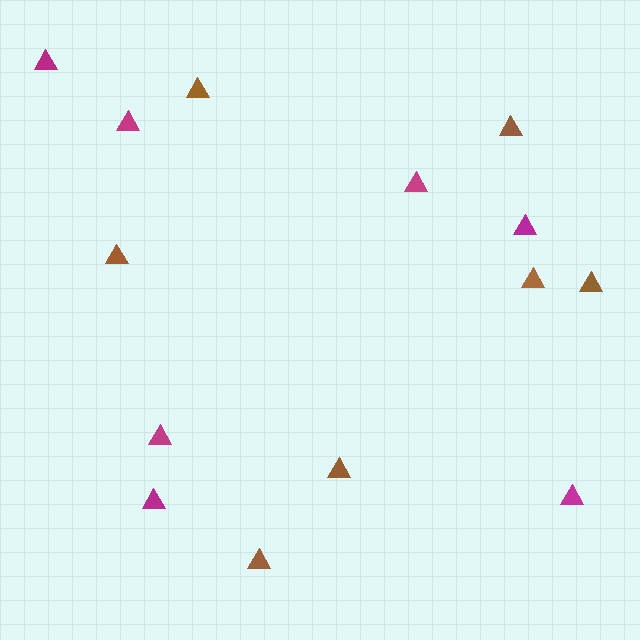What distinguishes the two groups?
There are 2 groups: one group of brown triangles (7) and one group of magenta triangles (7).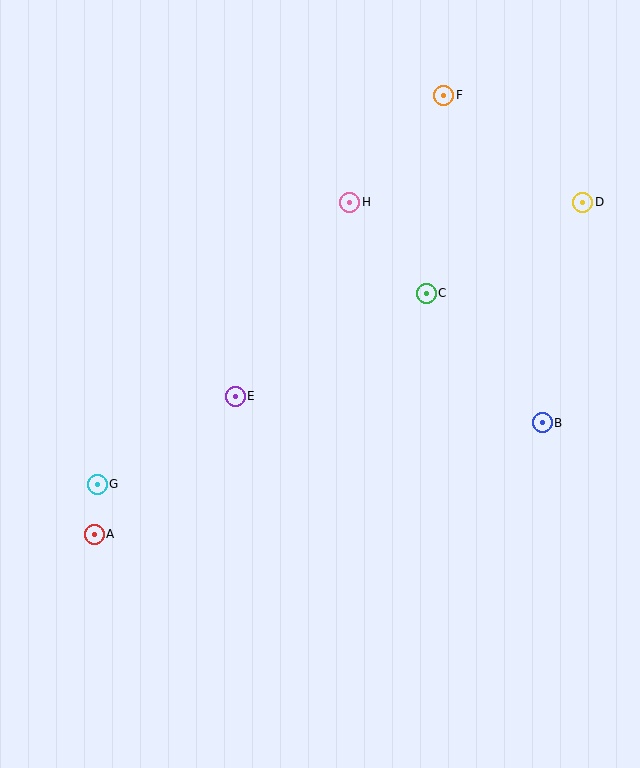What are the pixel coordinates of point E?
Point E is at (235, 396).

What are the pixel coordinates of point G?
Point G is at (97, 484).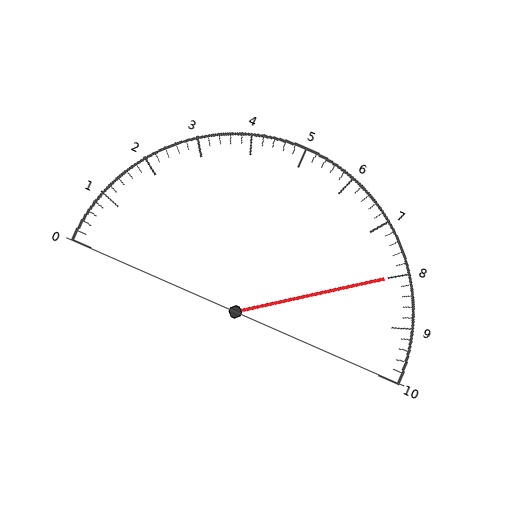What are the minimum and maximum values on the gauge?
The gauge ranges from 0 to 10.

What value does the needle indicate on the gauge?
The needle indicates approximately 8.0.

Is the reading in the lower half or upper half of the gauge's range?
The reading is in the upper half of the range (0 to 10).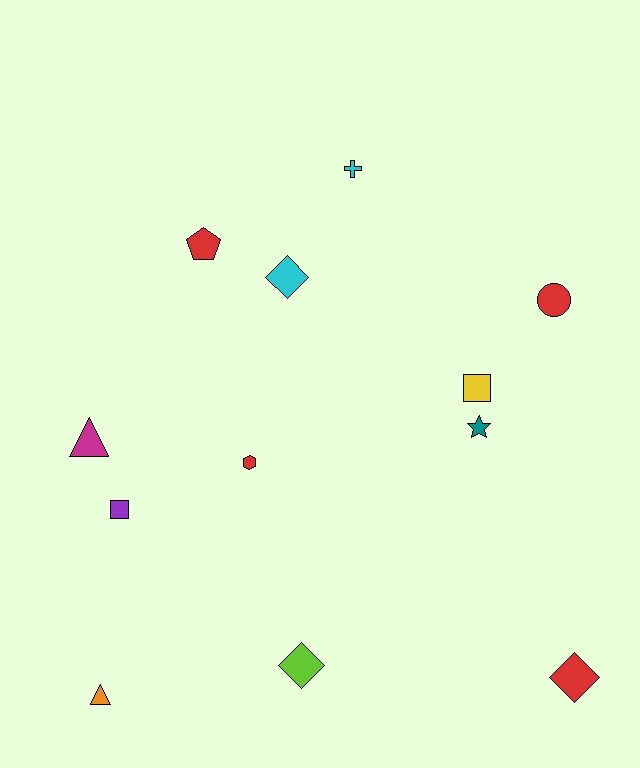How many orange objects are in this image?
There is 1 orange object.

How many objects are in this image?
There are 12 objects.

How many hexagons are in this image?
There is 1 hexagon.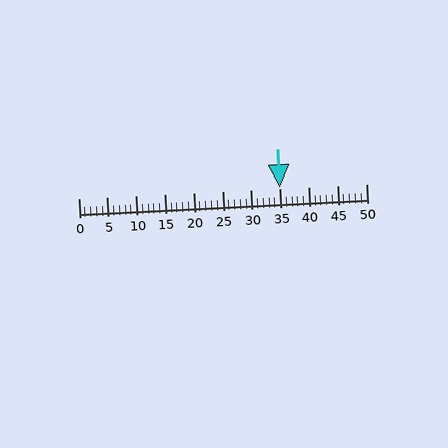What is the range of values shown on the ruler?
The ruler shows values from 0 to 50.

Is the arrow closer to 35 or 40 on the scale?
The arrow is closer to 35.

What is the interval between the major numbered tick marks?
The major tick marks are spaced 5 units apart.